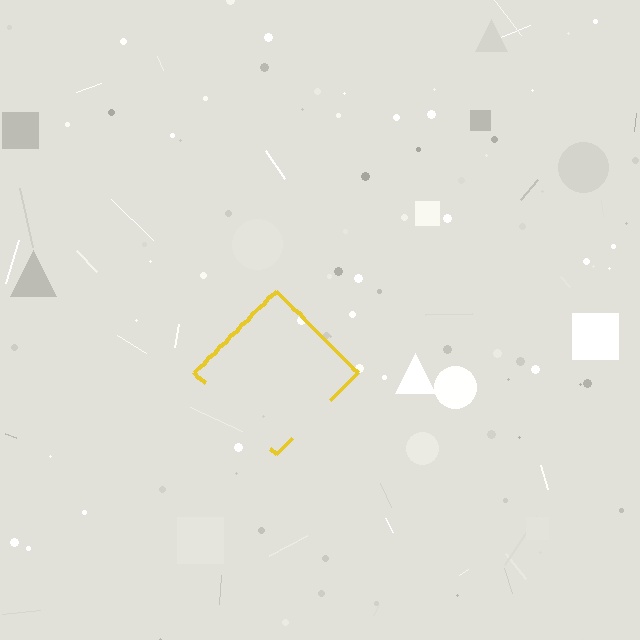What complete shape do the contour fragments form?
The contour fragments form a diamond.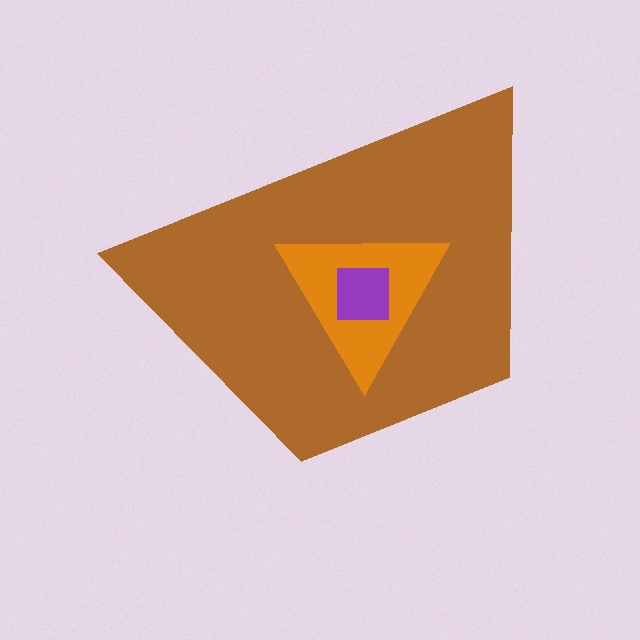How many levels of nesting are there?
3.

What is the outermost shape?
The brown trapezoid.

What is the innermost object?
The purple square.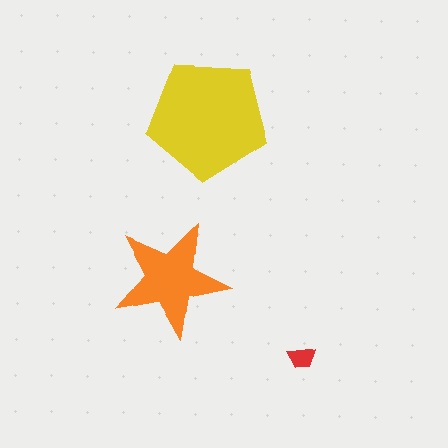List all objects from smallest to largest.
The red trapezoid, the orange star, the yellow pentagon.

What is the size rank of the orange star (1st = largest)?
2nd.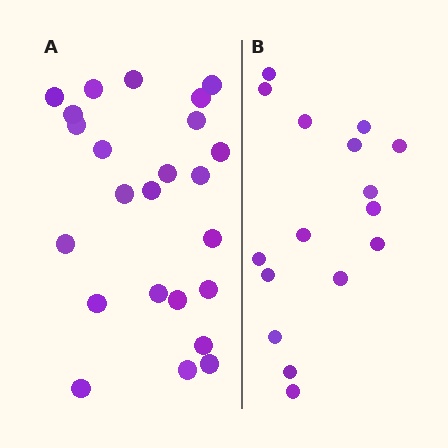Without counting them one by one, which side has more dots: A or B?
Region A (the left region) has more dots.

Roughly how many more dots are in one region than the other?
Region A has roughly 8 or so more dots than region B.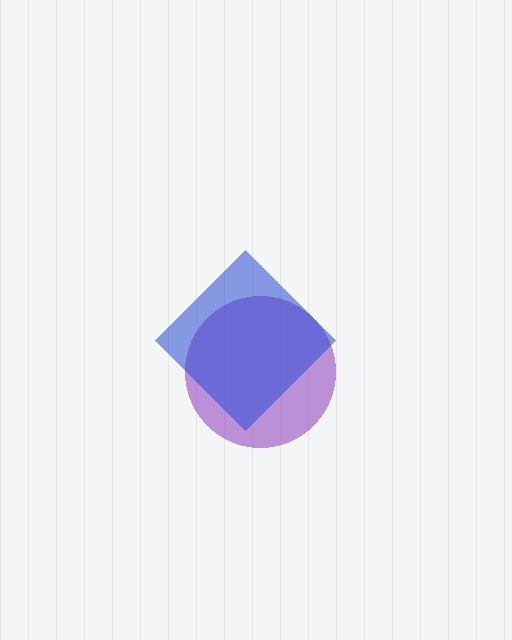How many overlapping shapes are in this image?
There are 2 overlapping shapes in the image.